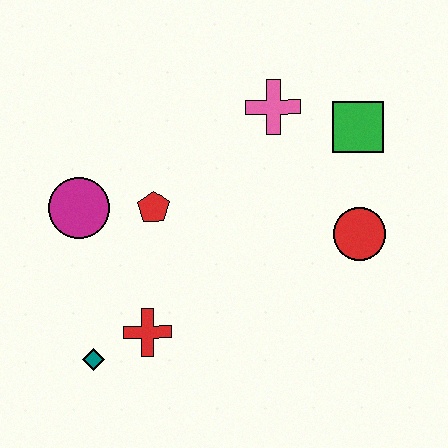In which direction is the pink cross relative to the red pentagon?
The pink cross is to the right of the red pentagon.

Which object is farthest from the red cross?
The green square is farthest from the red cross.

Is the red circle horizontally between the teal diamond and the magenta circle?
No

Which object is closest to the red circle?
The green square is closest to the red circle.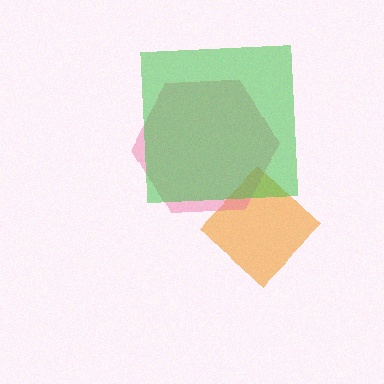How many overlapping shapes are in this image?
There are 3 overlapping shapes in the image.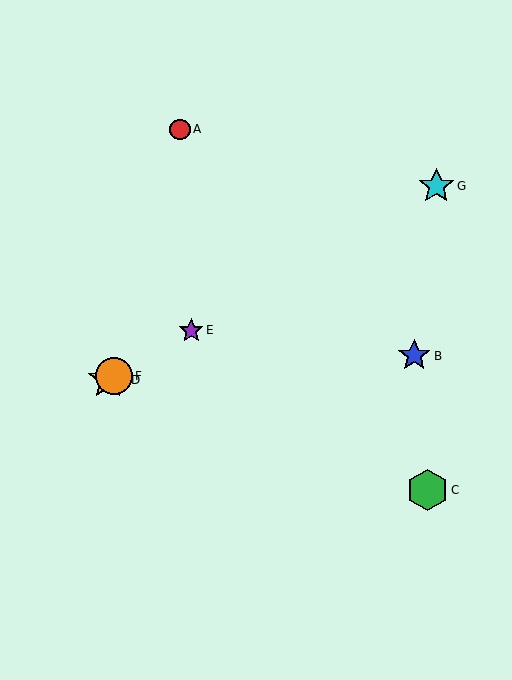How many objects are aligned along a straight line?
4 objects (D, E, F, G) are aligned along a straight line.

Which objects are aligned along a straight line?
Objects D, E, F, G are aligned along a straight line.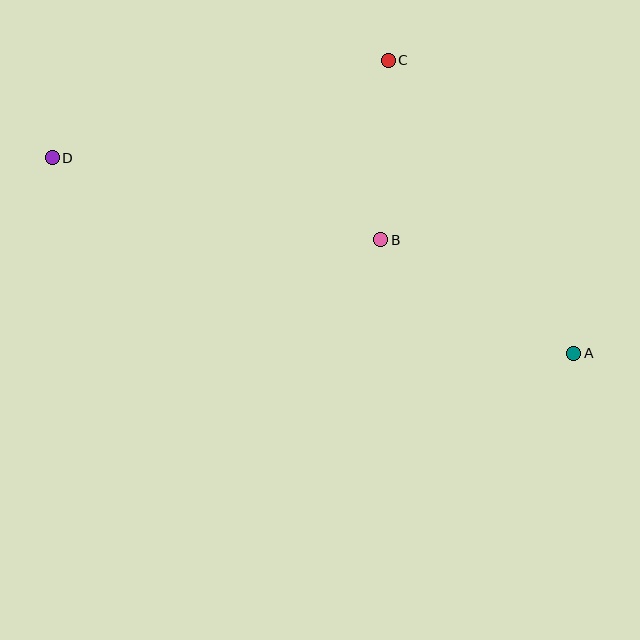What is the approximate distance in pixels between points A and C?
The distance between A and C is approximately 347 pixels.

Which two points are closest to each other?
Points B and C are closest to each other.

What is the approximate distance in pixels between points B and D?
The distance between B and D is approximately 339 pixels.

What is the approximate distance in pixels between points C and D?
The distance between C and D is approximately 350 pixels.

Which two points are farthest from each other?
Points A and D are farthest from each other.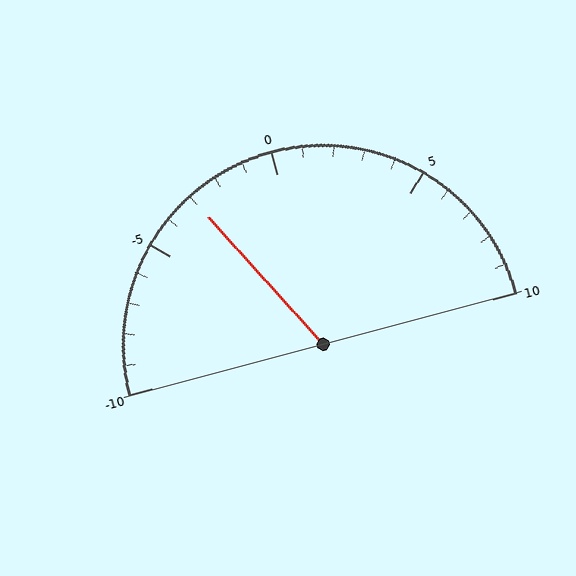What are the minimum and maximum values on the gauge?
The gauge ranges from -10 to 10.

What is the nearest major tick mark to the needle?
The nearest major tick mark is -5.